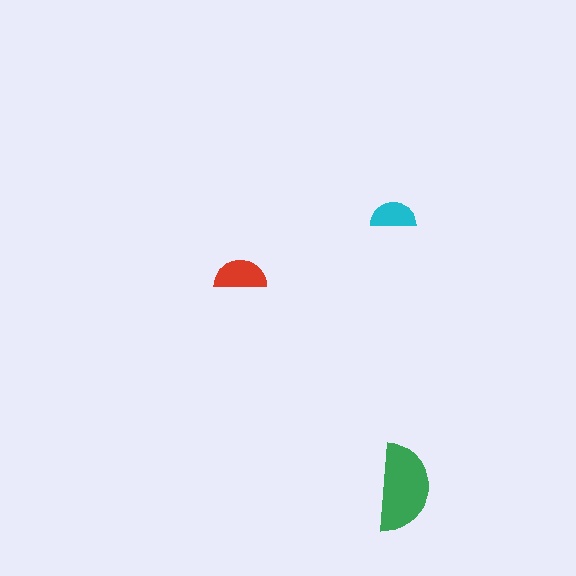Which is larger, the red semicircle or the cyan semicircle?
The red one.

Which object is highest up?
The cyan semicircle is topmost.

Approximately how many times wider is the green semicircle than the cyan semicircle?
About 2 times wider.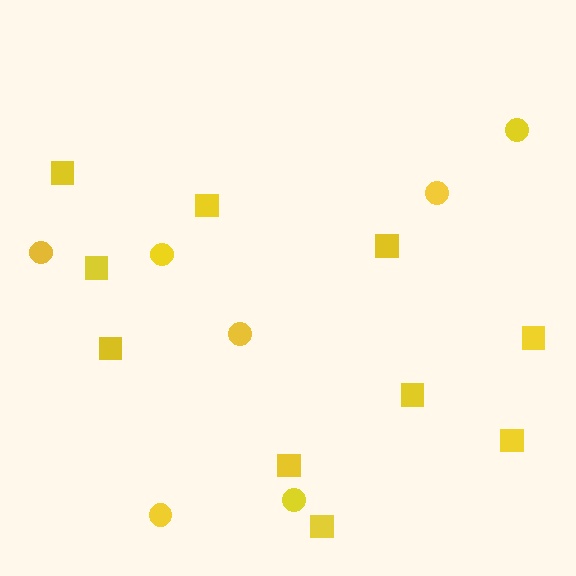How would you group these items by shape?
There are 2 groups: one group of circles (7) and one group of squares (10).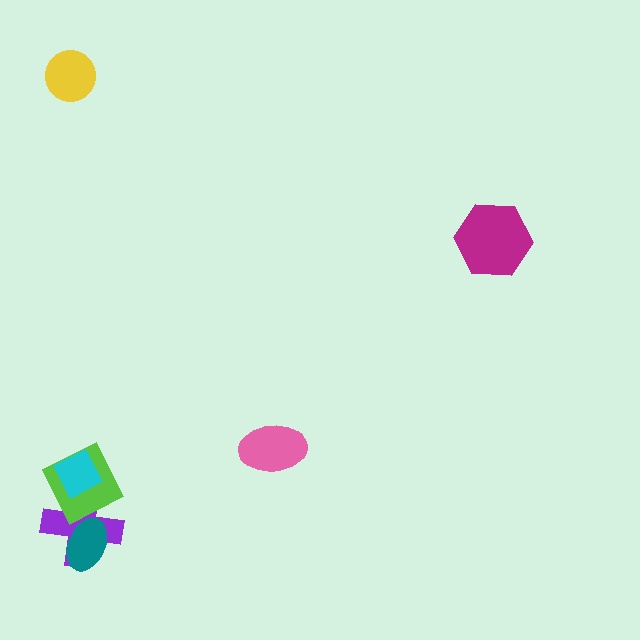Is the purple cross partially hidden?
Yes, it is partially covered by another shape.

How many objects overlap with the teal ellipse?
2 objects overlap with the teal ellipse.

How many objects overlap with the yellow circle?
0 objects overlap with the yellow circle.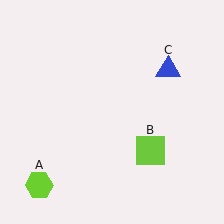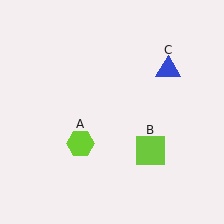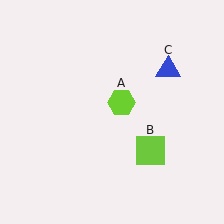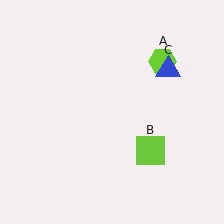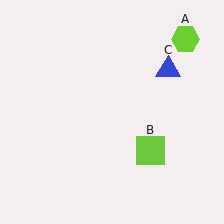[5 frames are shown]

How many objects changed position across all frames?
1 object changed position: lime hexagon (object A).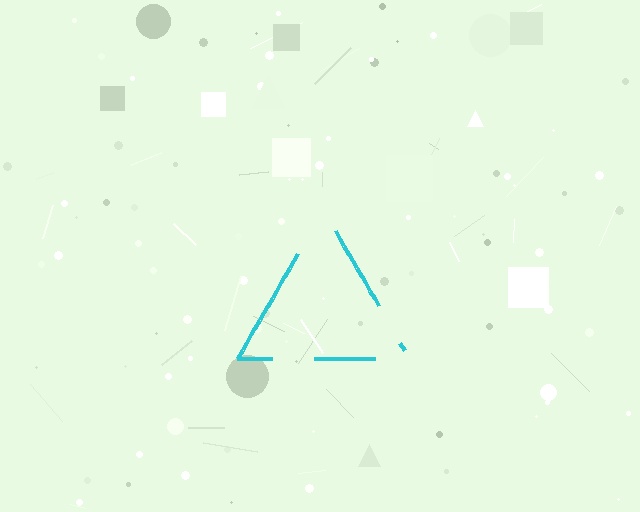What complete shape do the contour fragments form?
The contour fragments form a triangle.